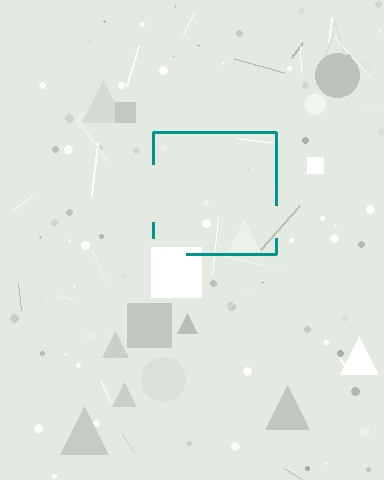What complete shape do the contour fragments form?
The contour fragments form a square.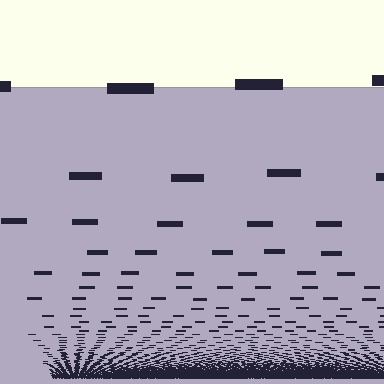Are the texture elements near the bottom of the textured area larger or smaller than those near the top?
Smaller. The gradient is inverted — elements near the bottom are smaller and denser.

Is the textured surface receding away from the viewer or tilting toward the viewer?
The surface appears to tilt toward the viewer. Texture elements get larger and sparser toward the top.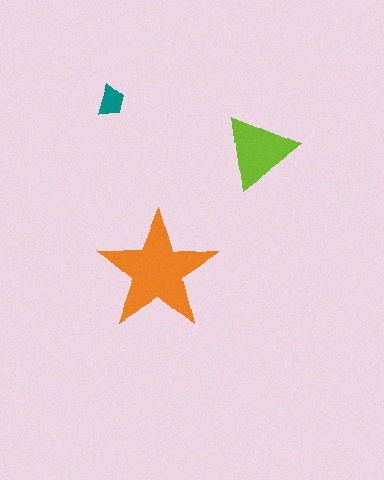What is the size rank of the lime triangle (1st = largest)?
2nd.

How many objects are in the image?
There are 3 objects in the image.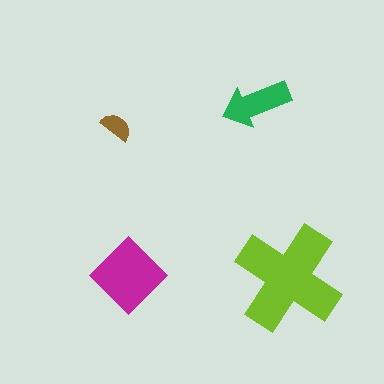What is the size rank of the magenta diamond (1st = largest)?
2nd.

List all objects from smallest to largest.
The brown semicircle, the green arrow, the magenta diamond, the lime cross.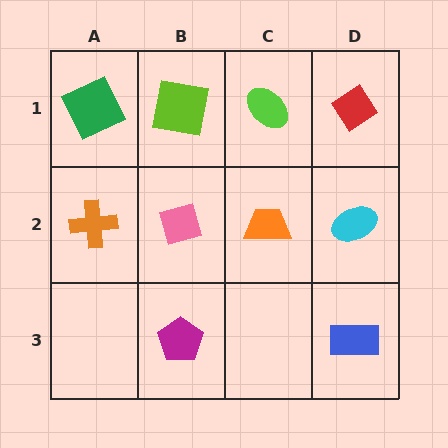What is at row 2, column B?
A pink diamond.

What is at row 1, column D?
A red diamond.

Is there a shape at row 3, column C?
No, that cell is empty.